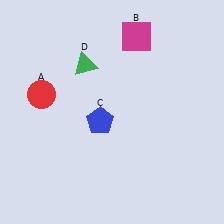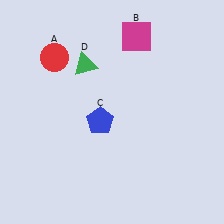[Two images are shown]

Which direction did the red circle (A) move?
The red circle (A) moved up.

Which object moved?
The red circle (A) moved up.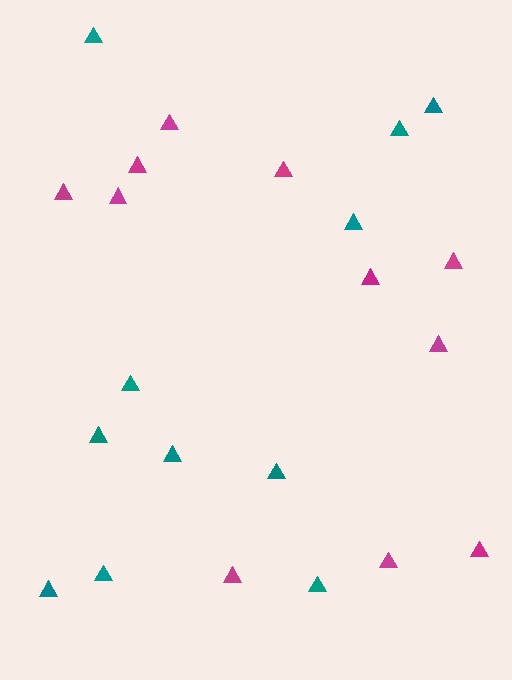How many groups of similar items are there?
There are 2 groups: one group of teal triangles (11) and one group of magenta triangles (11).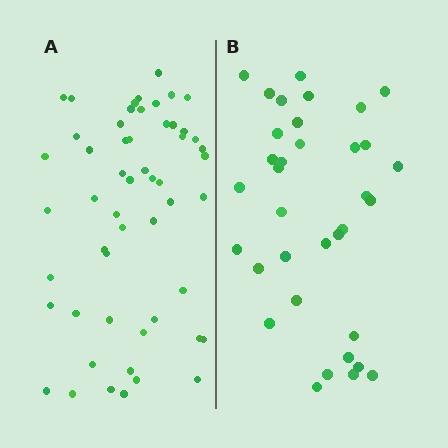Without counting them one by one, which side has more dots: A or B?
Region A (the left region) has more dots.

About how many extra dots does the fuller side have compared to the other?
Region A has approximately 20 more dots than region B.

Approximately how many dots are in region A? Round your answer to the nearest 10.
About 50 dots. (The exact count is 54, which rounds to 50.)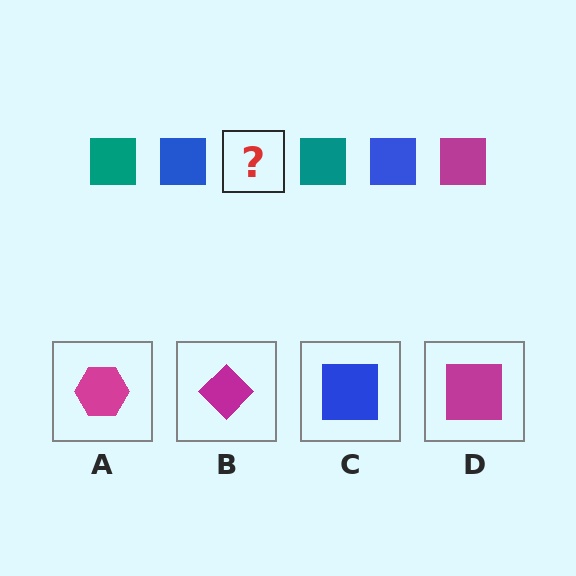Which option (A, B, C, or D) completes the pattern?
D.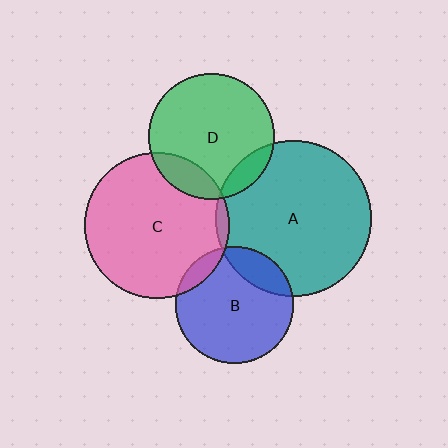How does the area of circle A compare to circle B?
Approximately 1.8 times.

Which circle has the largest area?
Circle A (teal).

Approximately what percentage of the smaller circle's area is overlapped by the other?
Approximately 10%.